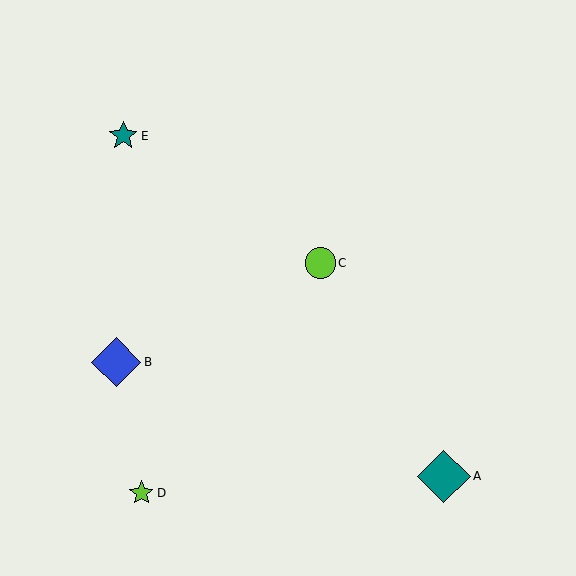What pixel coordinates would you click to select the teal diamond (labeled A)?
Click at (444, 476) to select the teal diamond A.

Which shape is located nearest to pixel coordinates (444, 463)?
The teal diamond (labeled A) at (444, 476) is nearest to that location.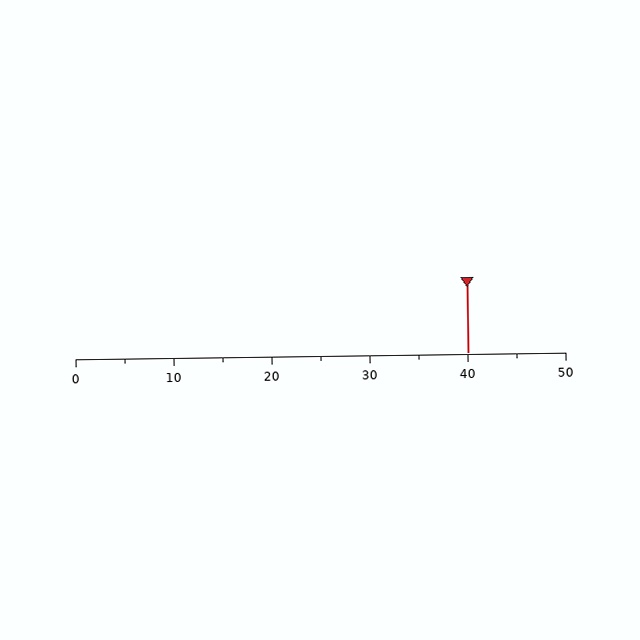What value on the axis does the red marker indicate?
The marker indicates approximately 40.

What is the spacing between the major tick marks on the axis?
The major ticks are spaced 10 apart.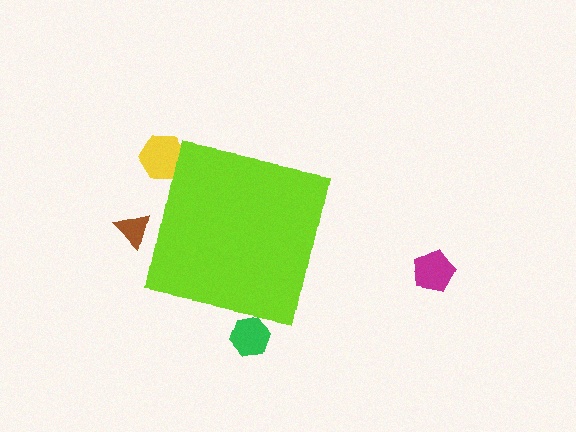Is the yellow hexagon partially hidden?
Yes, the yellow hexagon is partially hidden behind the lime square.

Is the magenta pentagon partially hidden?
No, the magenta pentagon is fully visible.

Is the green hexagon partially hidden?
Yes, the green hexagon is partially hidden behind the lime square.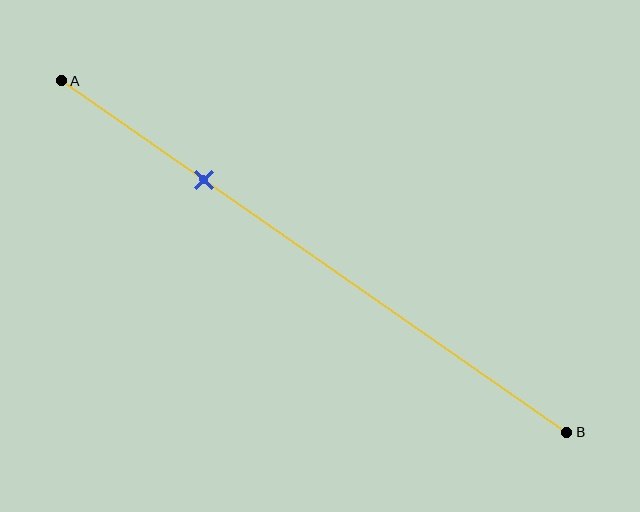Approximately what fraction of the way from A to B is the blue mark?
The blue mark is approximately 30% of the way from A to B.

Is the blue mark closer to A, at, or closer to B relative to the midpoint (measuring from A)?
The blue mark is closer to point A than the midpoint of segment AB.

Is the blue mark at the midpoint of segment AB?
No, the mark is at about 30% from A, not at the 50% midpoint.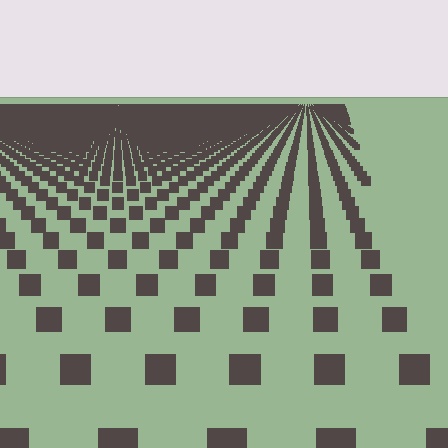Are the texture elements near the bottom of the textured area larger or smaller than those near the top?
Larger. Near the bottom, elements are closer to the viewer and appear at a bigger on-screen size.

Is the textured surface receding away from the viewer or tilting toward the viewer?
The surface is receding away from the viewer. Texture elements get smaller and denser toward the top.